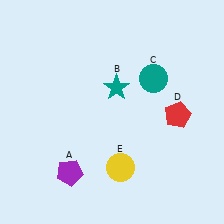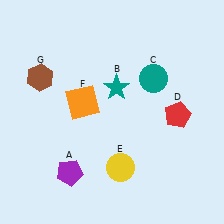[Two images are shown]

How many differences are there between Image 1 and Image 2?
There are 2 differences between the two images.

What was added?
An orange square (F), a brown hexagon (G) were added in Image 2.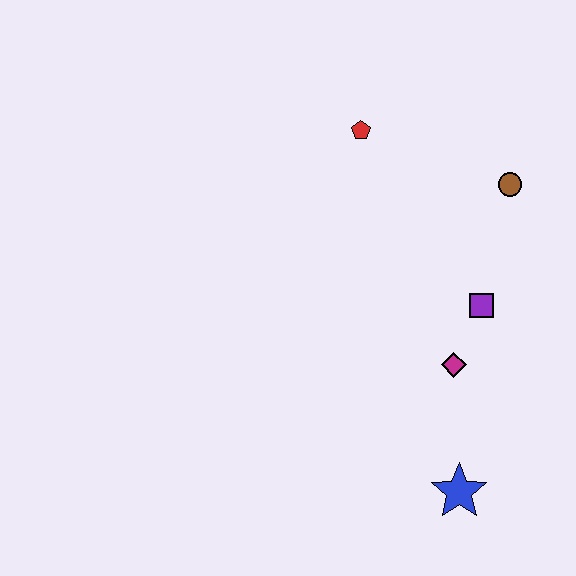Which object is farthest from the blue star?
The red pentagon is farthest from the blue star.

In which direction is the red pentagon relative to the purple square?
The red pentagon is above the purple square.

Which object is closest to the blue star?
The magenta diamond is closest to the blue star.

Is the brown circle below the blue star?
No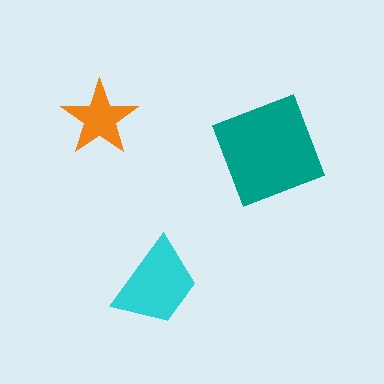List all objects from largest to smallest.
The teal square, the cyan trapezoid, the orange star.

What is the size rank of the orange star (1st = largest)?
3rd.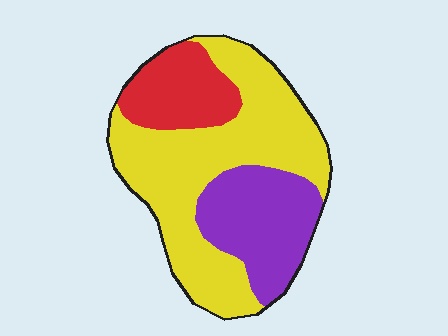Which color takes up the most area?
Yellow, at roughly 55%.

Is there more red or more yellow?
Yellow.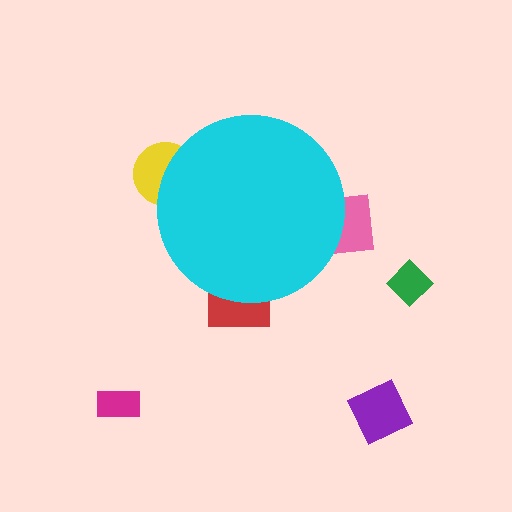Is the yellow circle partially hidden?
Yes, the yellow circle is partially hidden behind the cyan circle.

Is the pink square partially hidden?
Yes, the pink square is partially hidden behind the cyan circle.